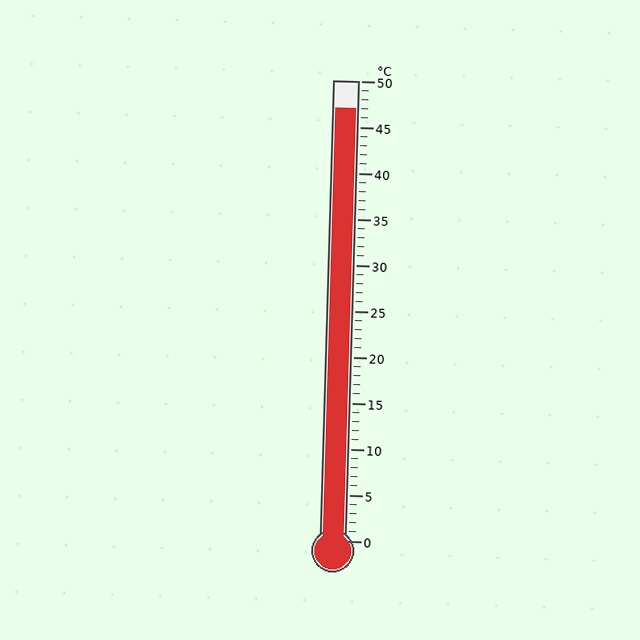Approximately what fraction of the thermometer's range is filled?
The thermometer is filled to approximately 95% of its range.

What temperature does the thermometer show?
The thermometer shows approximately 47°C.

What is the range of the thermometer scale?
The thermometer scale ranges from 0°C to 50°C.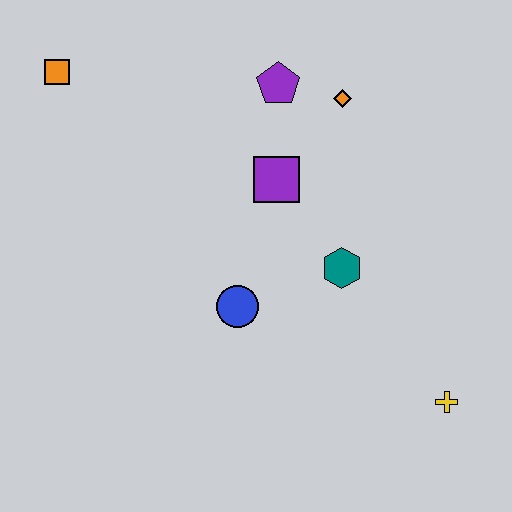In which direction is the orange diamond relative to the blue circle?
The orange diamond is above the blue circle.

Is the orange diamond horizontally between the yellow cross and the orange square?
Yes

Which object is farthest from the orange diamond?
The yellow cross is farthest from the orange diamond.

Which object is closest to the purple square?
The purple pentagon is closest to the purple square.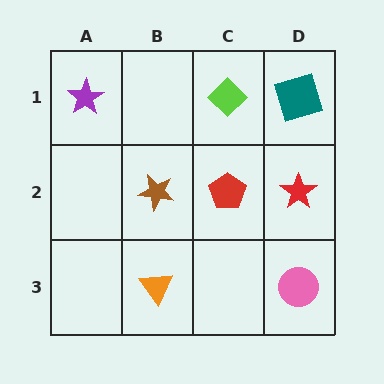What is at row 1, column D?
A teal square.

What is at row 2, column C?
A red pentagon.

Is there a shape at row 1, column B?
No, that cell is empty.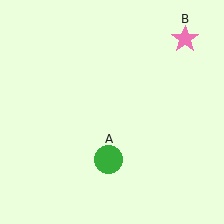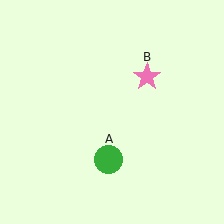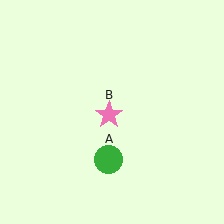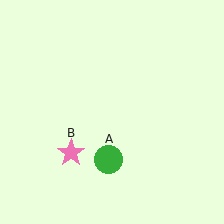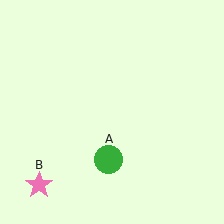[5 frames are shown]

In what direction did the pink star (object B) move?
The pink star (object B) moved down and to the left.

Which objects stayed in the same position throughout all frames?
Green circle (object A) remained stationary.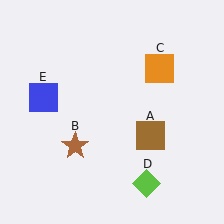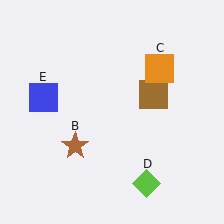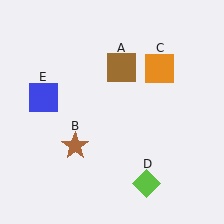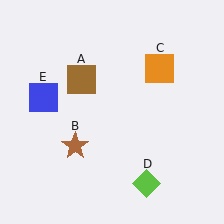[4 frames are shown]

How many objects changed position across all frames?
1 object changed position: brown square (object A).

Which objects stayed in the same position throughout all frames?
Brown star (object B) and orange square (object C) and lime diamond (object D) and blue square (object E) remained stationary.